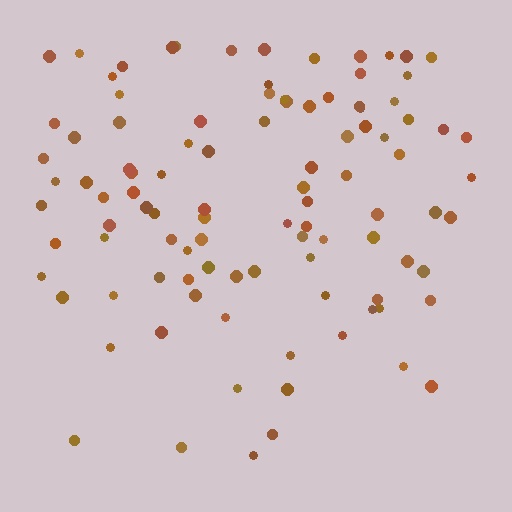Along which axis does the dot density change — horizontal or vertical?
Vertical.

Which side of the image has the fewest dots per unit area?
The bottom.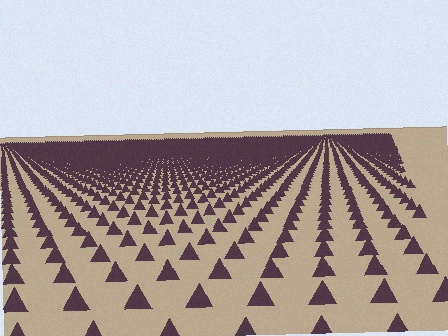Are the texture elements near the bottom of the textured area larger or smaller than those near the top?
Larger. Near the bottom, elements are closer to the viewer and appear at a bigger on-screen size.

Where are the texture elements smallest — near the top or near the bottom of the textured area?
Near the top.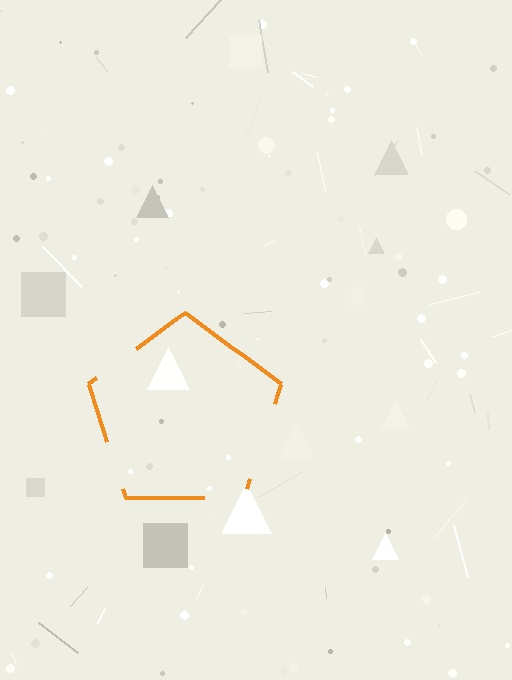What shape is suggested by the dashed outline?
The dashed outline suggests a pentagon.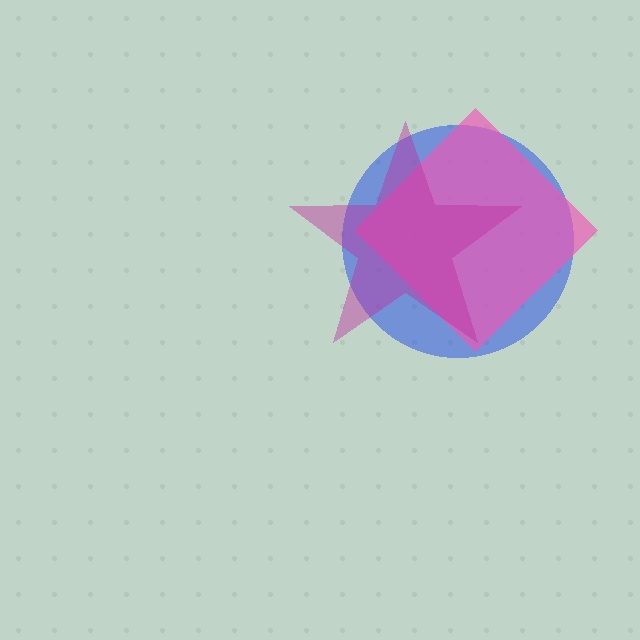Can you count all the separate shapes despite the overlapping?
Yes, there are 3 separate shapes.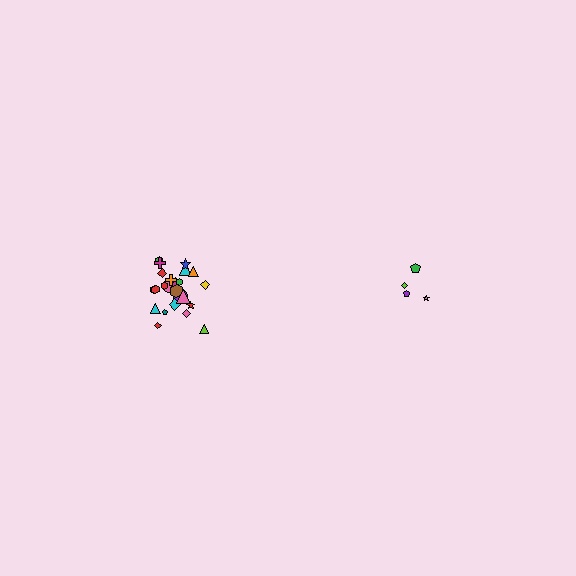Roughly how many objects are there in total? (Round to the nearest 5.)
Roughly 30 objects in total.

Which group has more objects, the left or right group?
The left group.